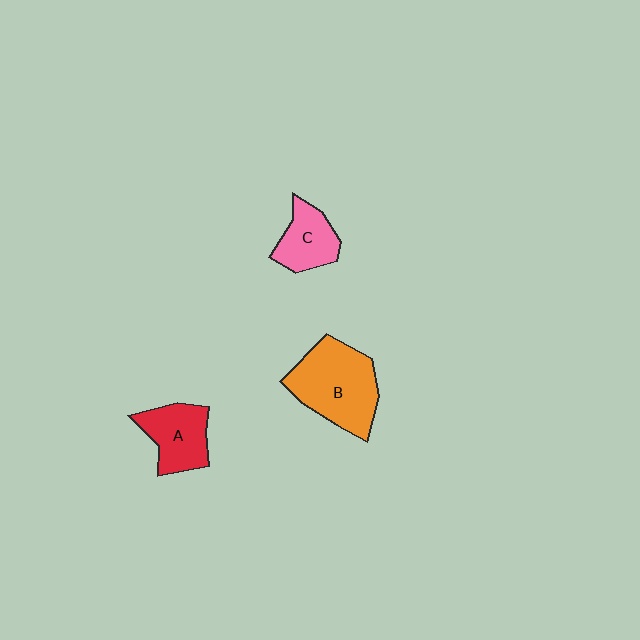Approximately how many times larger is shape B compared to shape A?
Approximately 1.6 times.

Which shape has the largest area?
Shape B (orange).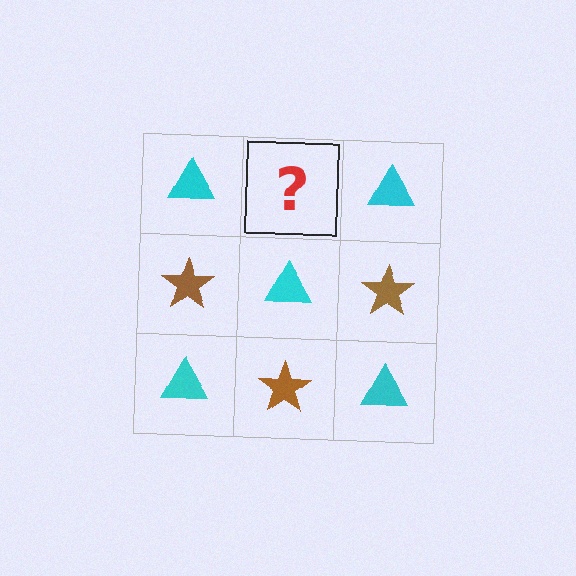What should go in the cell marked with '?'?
The missing cell should contain a brown star.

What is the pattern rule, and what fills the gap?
The rule is that it alternates cyan triangle and brown star in a checkerboard pattern. The gap should be filled with a brown star.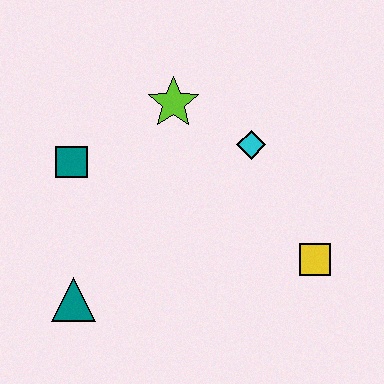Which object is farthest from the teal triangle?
The yellow square is farthest from the teal triangle.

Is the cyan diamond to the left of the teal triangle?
No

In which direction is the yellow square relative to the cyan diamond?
The yellow square is below the cyan diamond.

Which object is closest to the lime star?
The cyan diamond is closest to the lime star.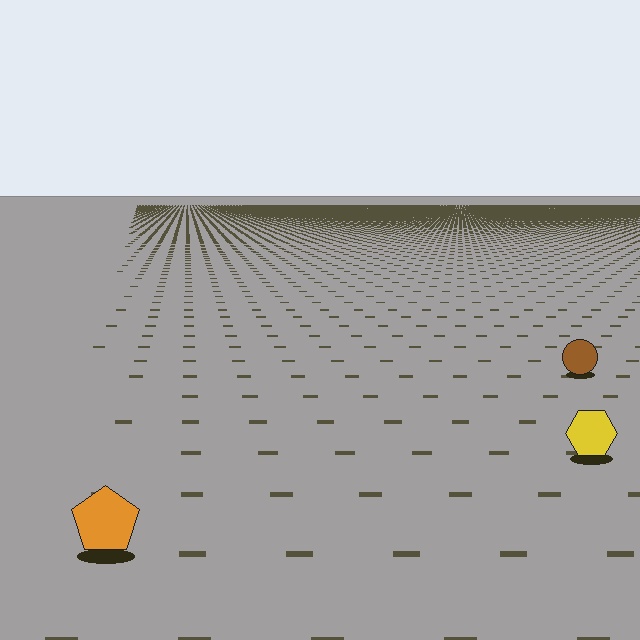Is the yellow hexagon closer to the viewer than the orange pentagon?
No. The orange pentagon is closer — you can tell from the texture gradient: the ground texture is coarser near it.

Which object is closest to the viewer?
The orange pentagon is closest. The texture marks near it are larger and more spread out.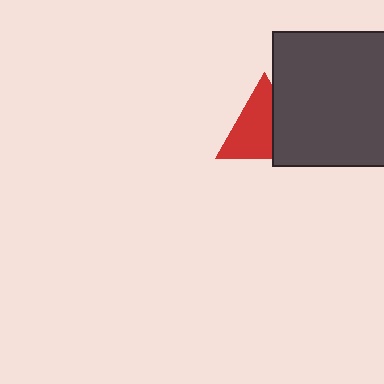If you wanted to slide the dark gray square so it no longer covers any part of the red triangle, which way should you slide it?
Slide it right — that is the most direct way to separate the two shapes.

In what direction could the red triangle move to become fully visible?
The red triangle could move left. That would shift it out from behind the dark gray square entirely.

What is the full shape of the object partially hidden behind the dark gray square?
The partially hidden object is a red triangle.